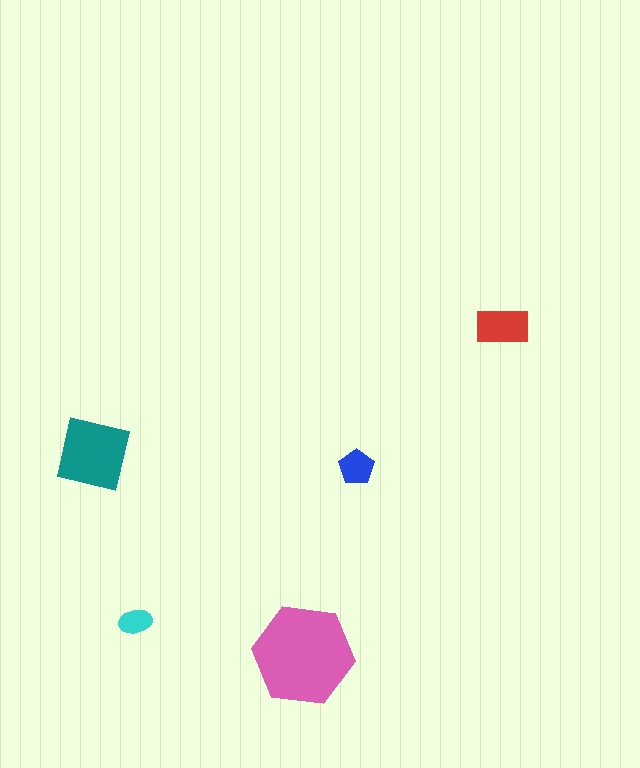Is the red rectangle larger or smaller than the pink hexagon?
Smaller.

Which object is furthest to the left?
The teal square is leftmost.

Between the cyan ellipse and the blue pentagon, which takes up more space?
The blue pentagon.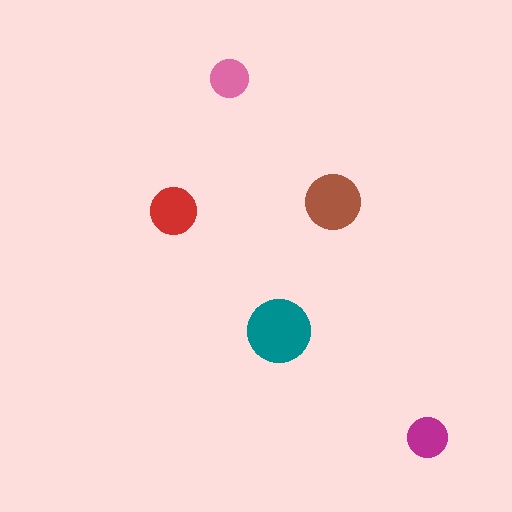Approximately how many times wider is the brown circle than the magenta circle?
About 1.5 times wider.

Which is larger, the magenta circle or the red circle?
The red one.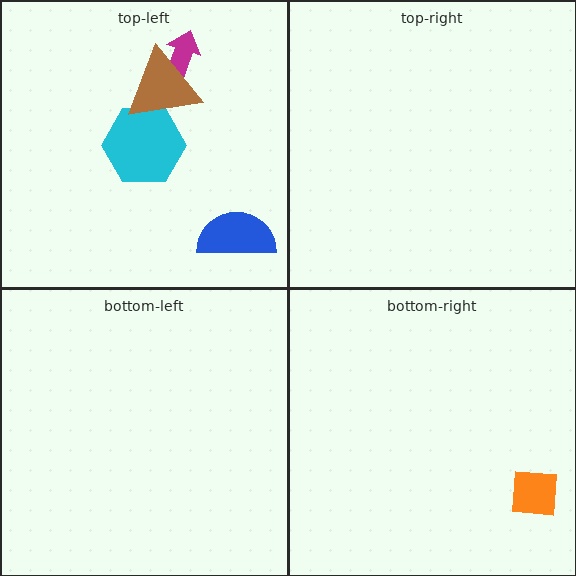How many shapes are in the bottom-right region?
1.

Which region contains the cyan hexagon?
The top-left region.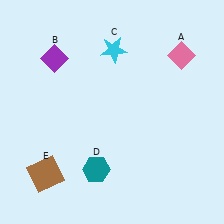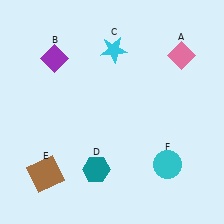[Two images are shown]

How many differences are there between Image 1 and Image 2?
There is 1 difference between the two images.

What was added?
A cyan circle (F) was added in Image 2.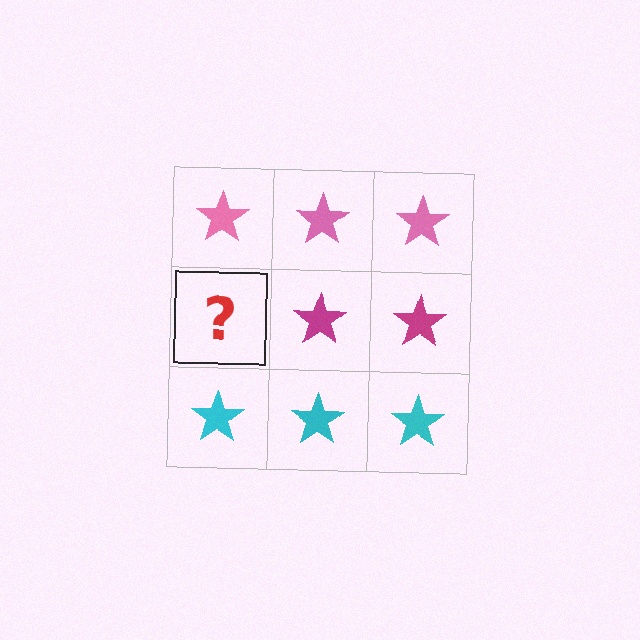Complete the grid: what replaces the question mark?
The question mark should be replaced with a magenta star.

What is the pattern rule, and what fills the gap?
The rule is that each row has a consistent color. The gap should be filled with a magenta star.